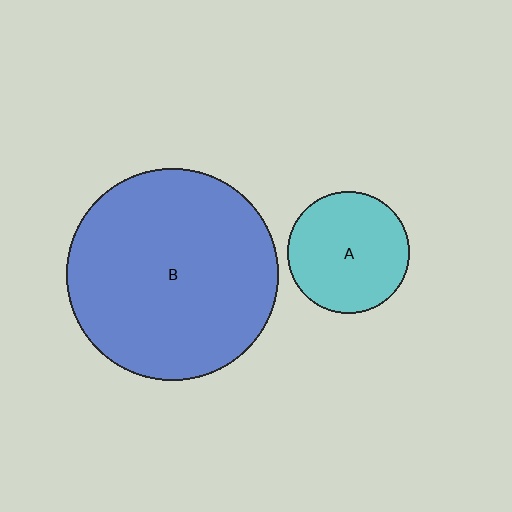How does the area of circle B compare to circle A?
Approximately 3.0 times.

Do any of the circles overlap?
No, none of the circles overlap.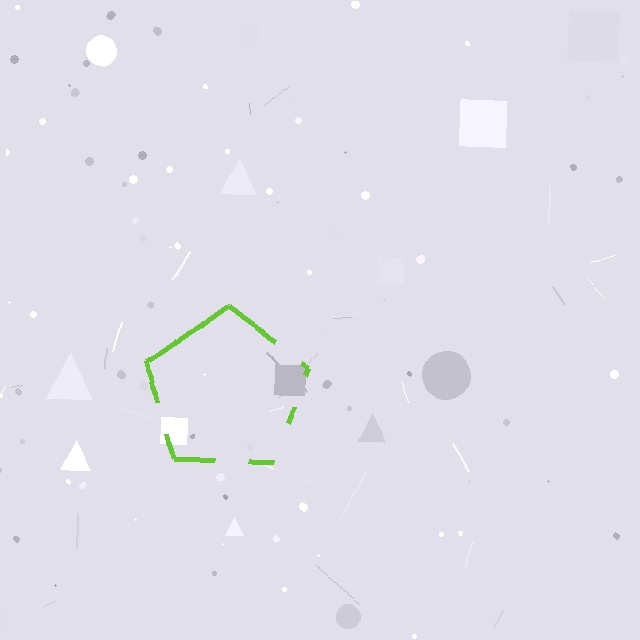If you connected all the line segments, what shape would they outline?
They would outline a pentagon.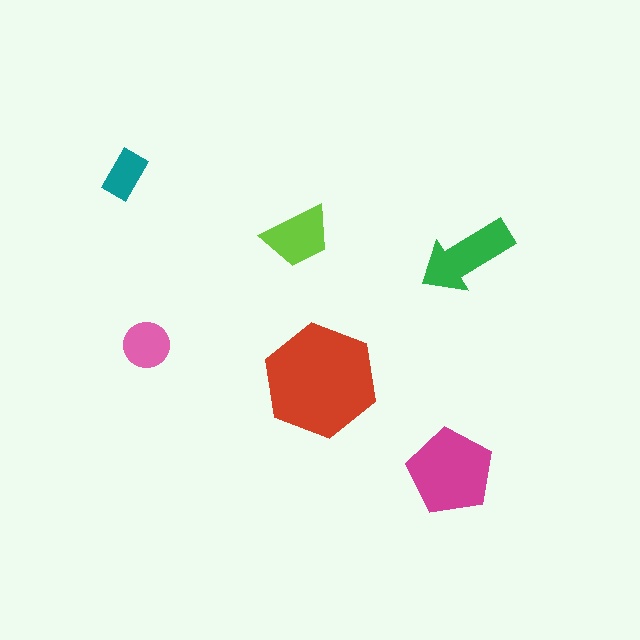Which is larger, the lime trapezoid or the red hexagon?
The red hexagon.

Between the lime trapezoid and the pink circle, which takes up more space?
The lime trapezoid.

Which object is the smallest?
The teal rectangle.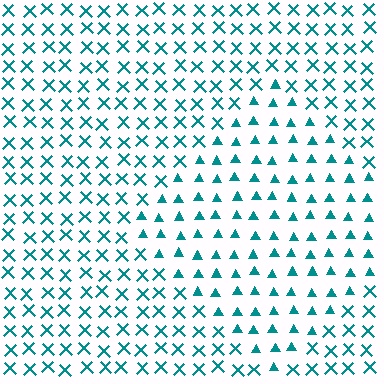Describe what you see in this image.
The image is filled with small teal elements arranged in a uniform grid. A diamond-shaped region contains triangles, while the surrounding area contains X marks. The boundary is defined purely by the change in element shape.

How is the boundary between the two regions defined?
The boundary is defined by a change in element shape: triangles inside vs. X marks outside. All elements share the same color and spacing.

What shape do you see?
I see a diamond.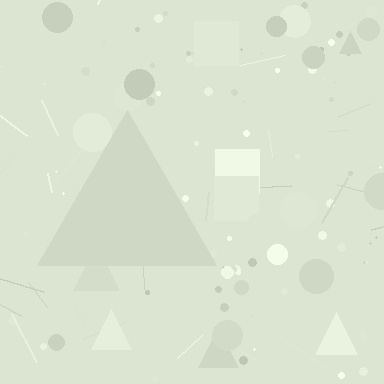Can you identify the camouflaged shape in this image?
The camouflaged shape is a triangle.